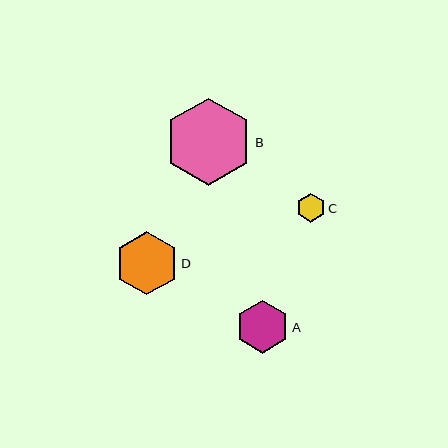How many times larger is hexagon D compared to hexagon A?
Hexagon D is approximately 1.2 times the size of hexagon A.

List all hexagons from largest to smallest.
From largest to smallest: B, D, A, C.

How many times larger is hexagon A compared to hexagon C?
Hexagon A is approximately 1.8 times the size of hexagon C.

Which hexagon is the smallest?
Hexagon C is the smallest with a size of approximately 29 pixels.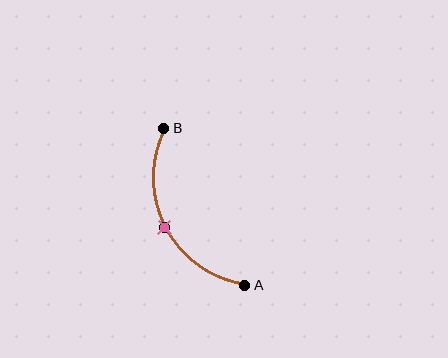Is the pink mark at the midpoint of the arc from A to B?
Yes. The pink mark lies on the arc at equal arc-length from both A and B — it is the arc midpoint.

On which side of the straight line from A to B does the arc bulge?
The arc bulges to the left of the straight line connecting A and B.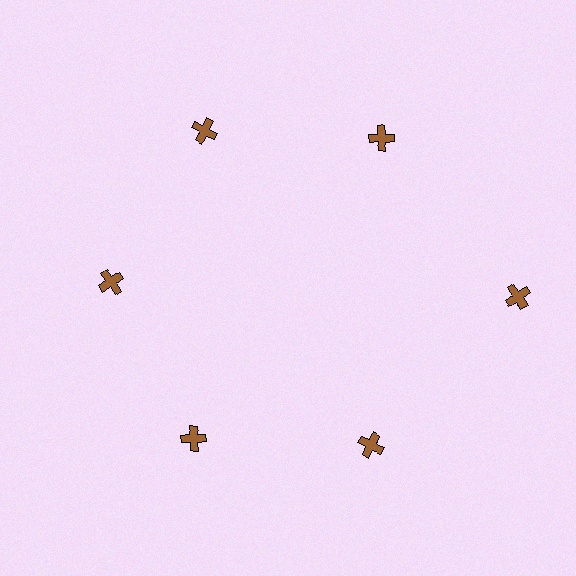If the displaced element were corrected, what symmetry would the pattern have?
It would have 6-fold rotational symmetry — the pattern would map onto itself every 60 degrees.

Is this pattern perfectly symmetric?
No. The 6 brown crosses are arranged in a ring, but one element near the 3 o'clock position is pushed outward from the center, breaking the 6-fold rotational symmetry.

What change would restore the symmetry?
The symmetry would be restored by moving it inward, back onto the ring so that all 6 crosses sit at equal angles and equal distance from the center.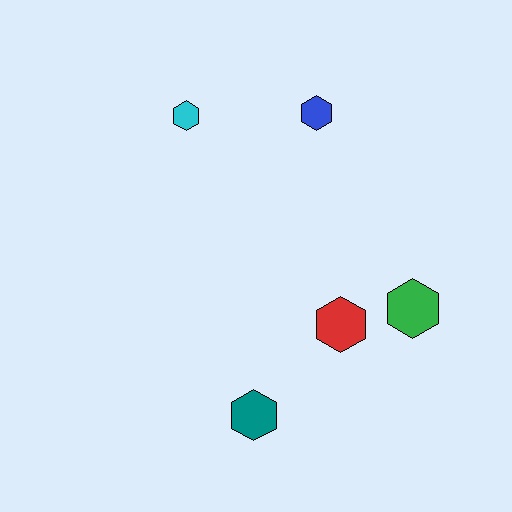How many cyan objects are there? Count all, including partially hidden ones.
There is 1 cyan object.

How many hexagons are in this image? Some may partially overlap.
There are 5 hexagons.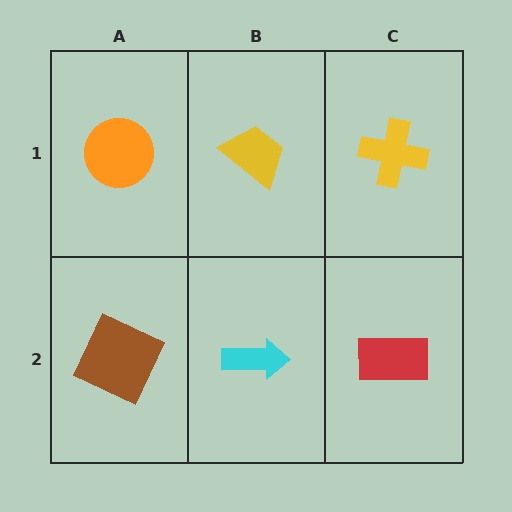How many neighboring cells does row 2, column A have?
2.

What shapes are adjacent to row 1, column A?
A brown square (row 2, column A), a yellow trapezoid (row 1, column B).